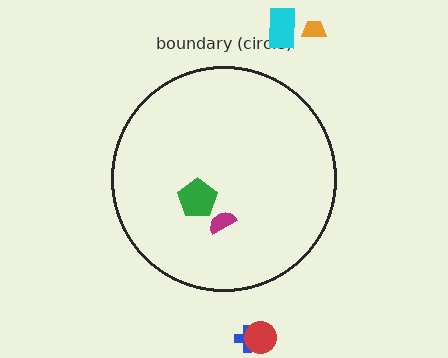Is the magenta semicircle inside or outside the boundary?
Inside.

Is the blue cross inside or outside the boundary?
Outside.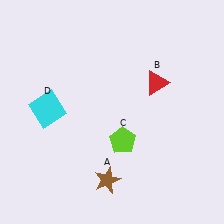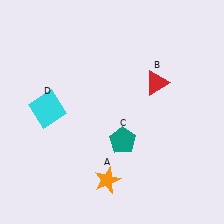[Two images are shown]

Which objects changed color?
A changed from brown to orange. C changed from lime to teal.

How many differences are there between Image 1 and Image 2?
There are 2 differences between the two images.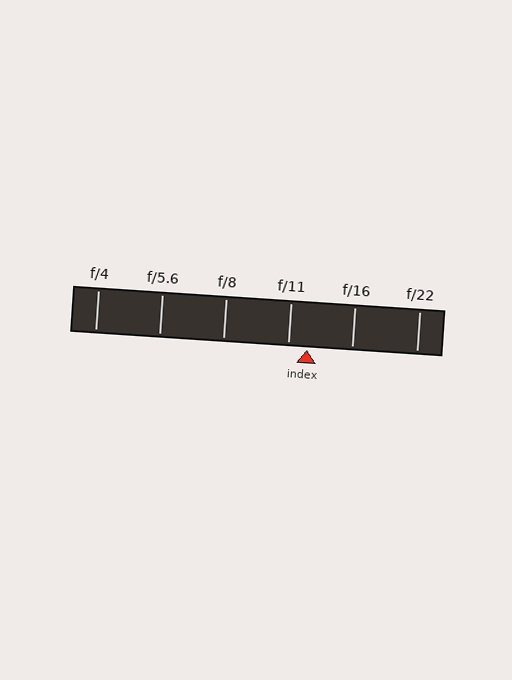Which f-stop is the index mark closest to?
The index mark is closest to f/11.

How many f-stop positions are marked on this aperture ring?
There are 6 f-stop positions marked.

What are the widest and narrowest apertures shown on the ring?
The widest aperture shown is f/4 and the narrowest is f/22.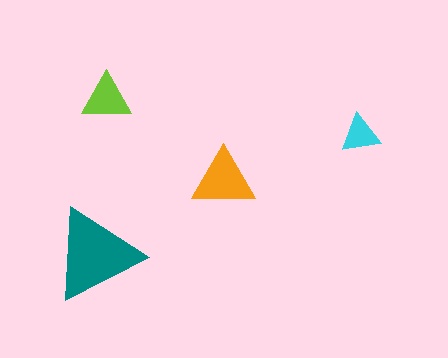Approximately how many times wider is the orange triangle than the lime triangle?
About 1.5 times wider.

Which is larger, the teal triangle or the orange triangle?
The teal one.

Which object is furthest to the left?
The teal triangle is leftmost.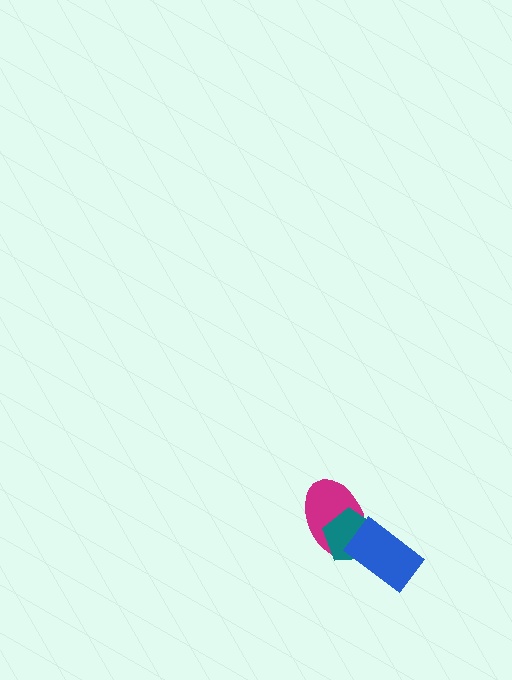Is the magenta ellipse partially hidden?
Yes, it is partially covered by another shape.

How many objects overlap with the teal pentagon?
2 objects overlap with the teal pentagon.